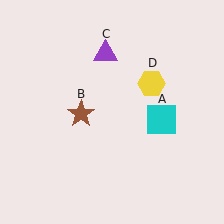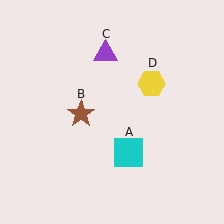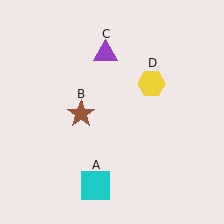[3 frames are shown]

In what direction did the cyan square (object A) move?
The cyan square (object A) moved down and to the left.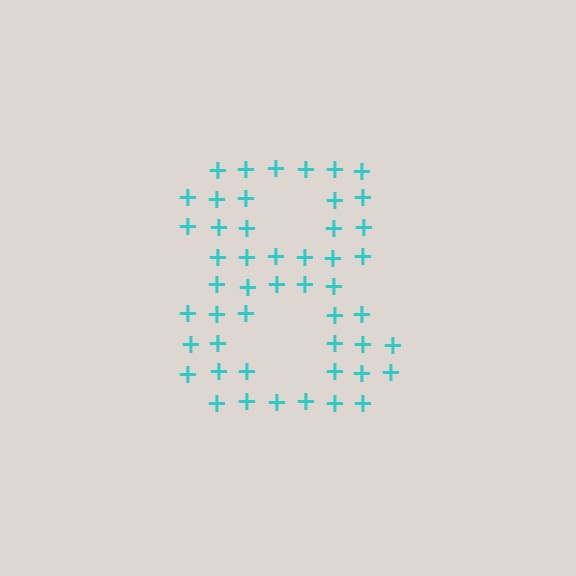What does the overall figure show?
The overall figure shows the digit 8.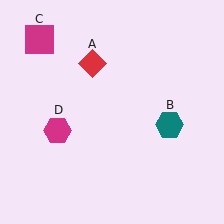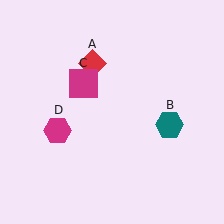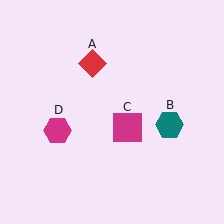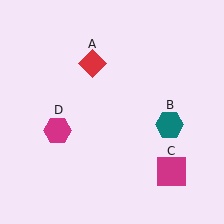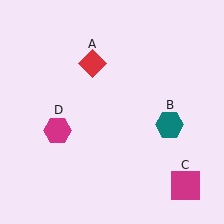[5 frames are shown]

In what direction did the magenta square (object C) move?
The magenta square (object C) moved down and to the right.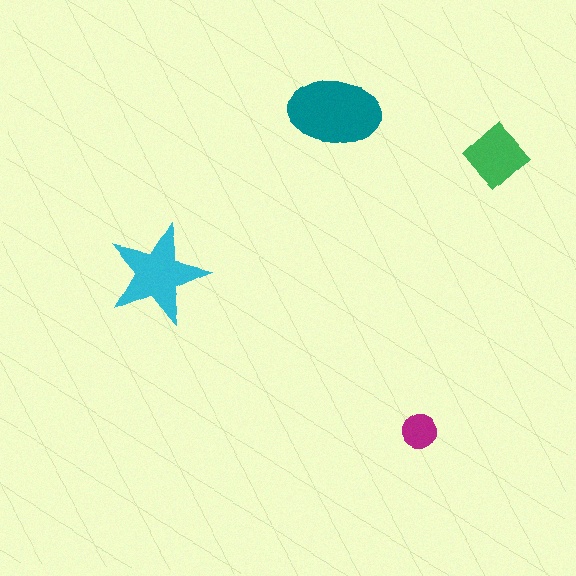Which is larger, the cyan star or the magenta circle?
The cyan star.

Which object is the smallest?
The magenta circle.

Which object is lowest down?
The magenta circle is bottommost.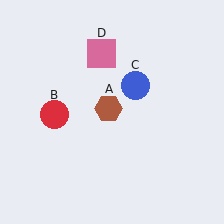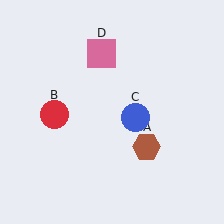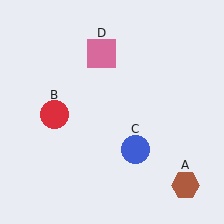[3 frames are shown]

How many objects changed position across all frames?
2 objects changed position: brown hexagon (object A), blue circle (object C).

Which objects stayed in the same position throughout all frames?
Red circle (object B) and pink square (object D) remained stationary.